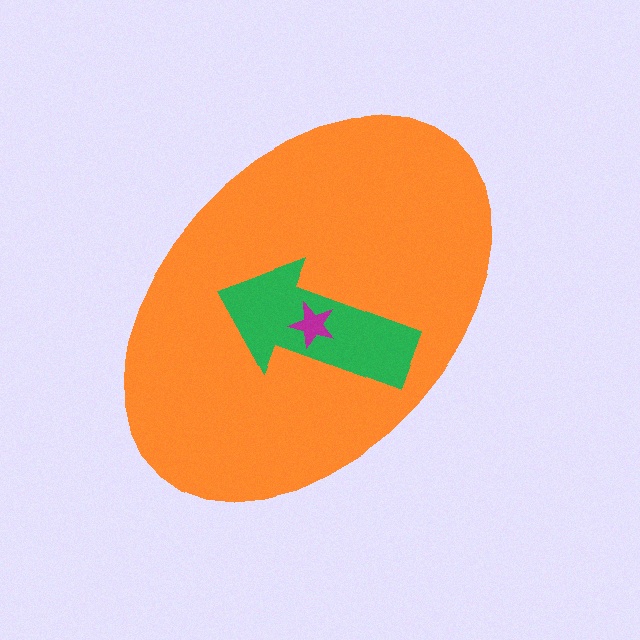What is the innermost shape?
The magenta star.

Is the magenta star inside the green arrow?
Yes.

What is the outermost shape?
The orange ellipse.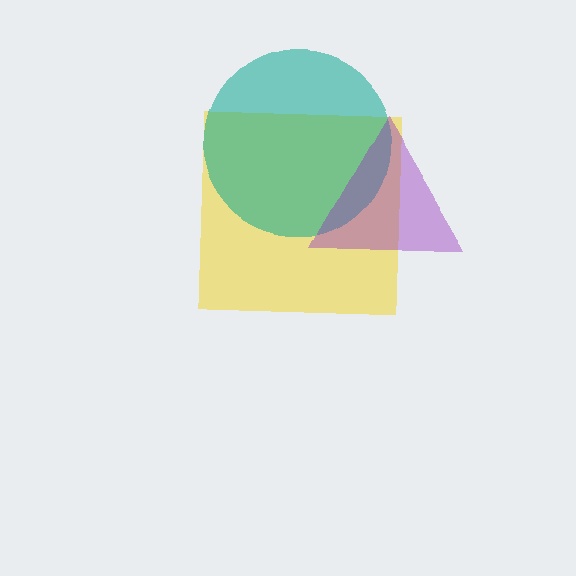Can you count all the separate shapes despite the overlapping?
Yes, there are 3 separate shapes.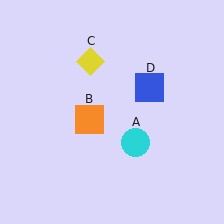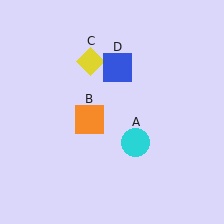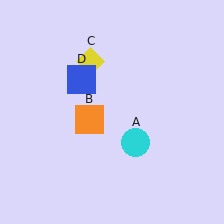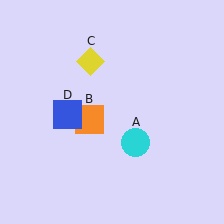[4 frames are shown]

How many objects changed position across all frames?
1 object changed position: blue square (object D).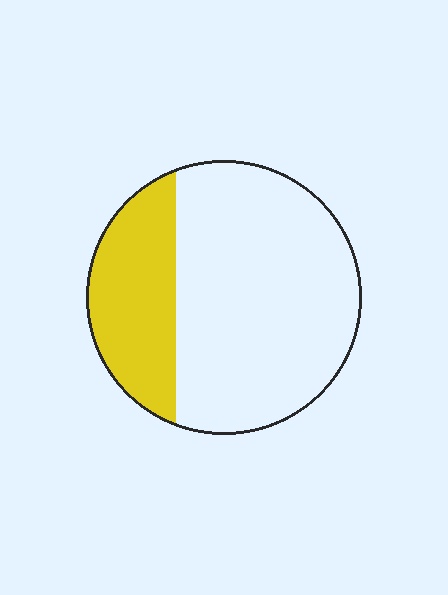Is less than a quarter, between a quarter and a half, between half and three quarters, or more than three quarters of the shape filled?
Between a quarter and a half.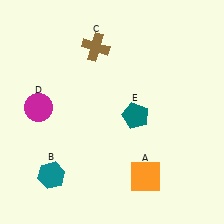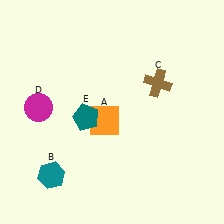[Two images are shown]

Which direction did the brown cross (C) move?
The brown cross (C) moved right.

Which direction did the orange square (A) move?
The orange square (A) moved up.